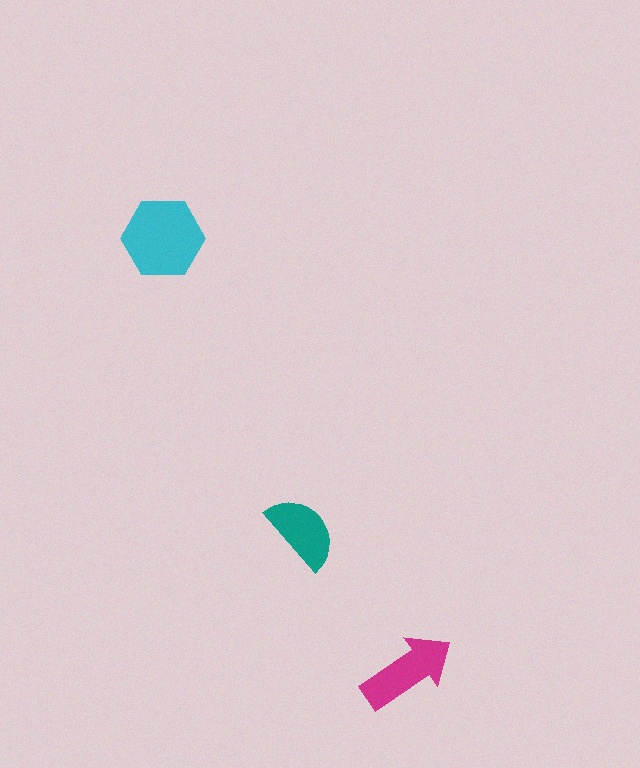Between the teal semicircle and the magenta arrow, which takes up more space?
The magenta arrow.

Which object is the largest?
The cyan hexagon.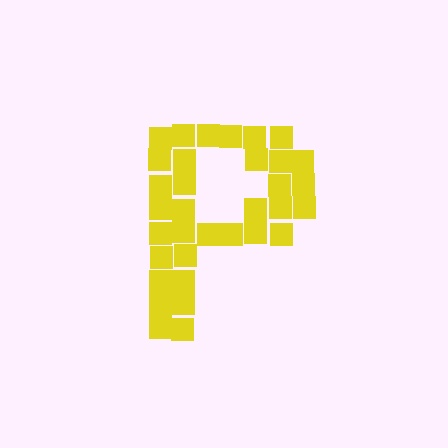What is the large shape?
The large shape is the letter P.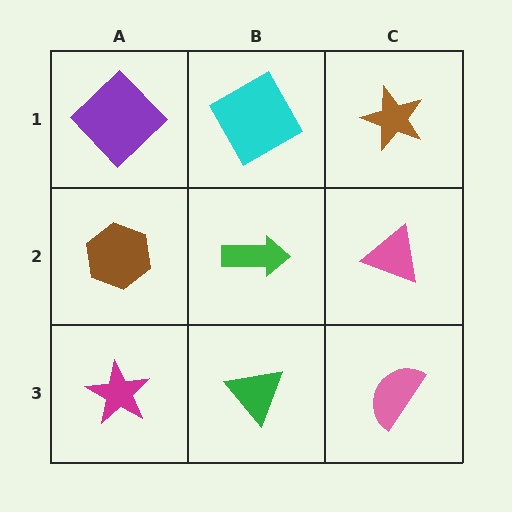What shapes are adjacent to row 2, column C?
A brown star (row 1, column C), a pink semicircle (row 3, column C), a green arrow (row 2, column B).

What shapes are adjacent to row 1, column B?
A green arrow (row 2, column B), a purple diamond (row 1, column A), a brown star (row 1, column C).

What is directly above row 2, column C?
A brown star.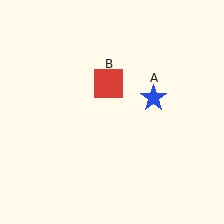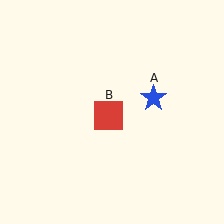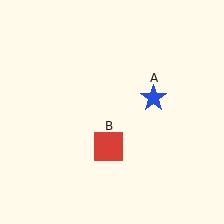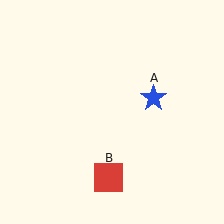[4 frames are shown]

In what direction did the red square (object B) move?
The red square (object B) moved down.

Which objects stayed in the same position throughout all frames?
Blue star (object A) remained stationary.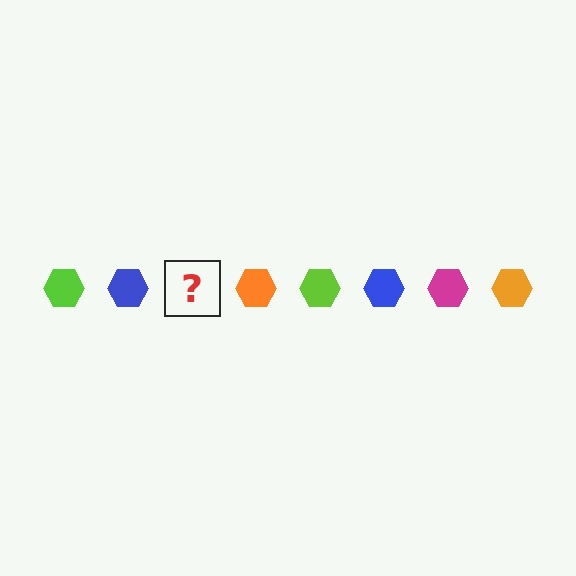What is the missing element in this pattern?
The missing element is a magenta hexagon.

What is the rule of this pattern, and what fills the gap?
The rule is that the pattern cycles through lime, blue, magenta, orange hexagons. The gap should be filled with a magenta hexagon.